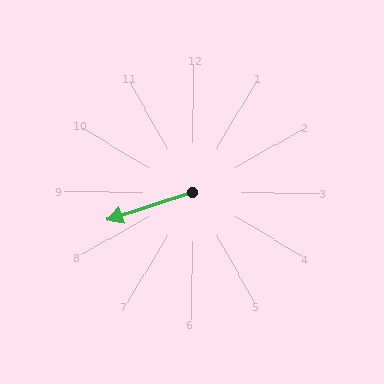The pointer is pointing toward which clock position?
Roughly 8 o'clock.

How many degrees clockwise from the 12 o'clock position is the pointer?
Approximately 252 degrees.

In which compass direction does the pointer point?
West.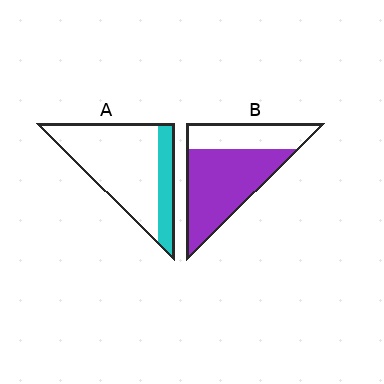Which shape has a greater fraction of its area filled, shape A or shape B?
Shape B.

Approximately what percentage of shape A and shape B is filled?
A is approximately 25% and B is approximately 65%.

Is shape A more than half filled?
No.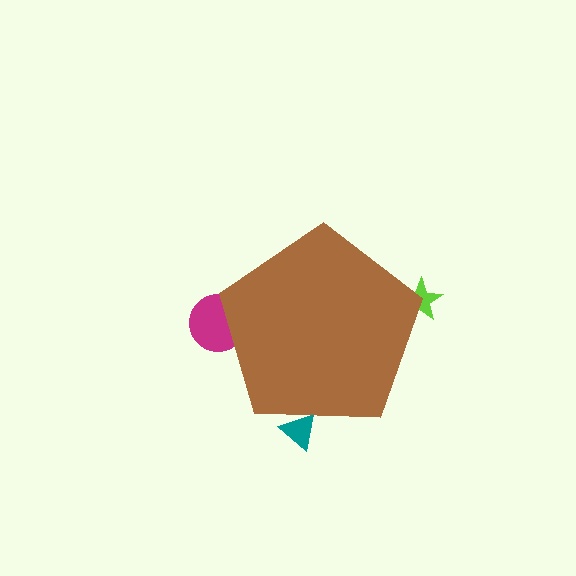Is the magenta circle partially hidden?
Yes, the magenta circle is partially hidden behind the brown pentagon.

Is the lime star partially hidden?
Yes, the lime star is partially hidden behind the brown pentagon.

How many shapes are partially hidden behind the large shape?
3 shapes are partially hidden.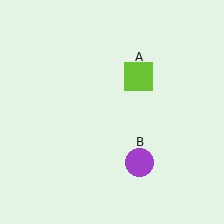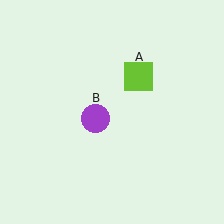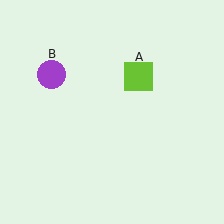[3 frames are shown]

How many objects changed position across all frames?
1 object changed position: purple circle (object B).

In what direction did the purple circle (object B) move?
The purple circle (object B) moved up and to the left.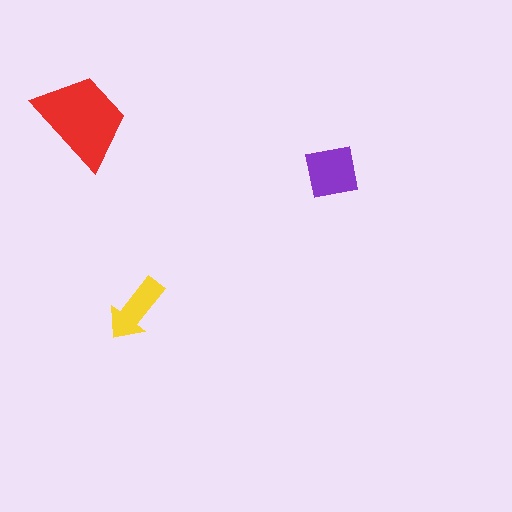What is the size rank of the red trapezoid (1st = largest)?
1st.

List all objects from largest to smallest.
The red trapezoid, the purple square, the yellow arrow.